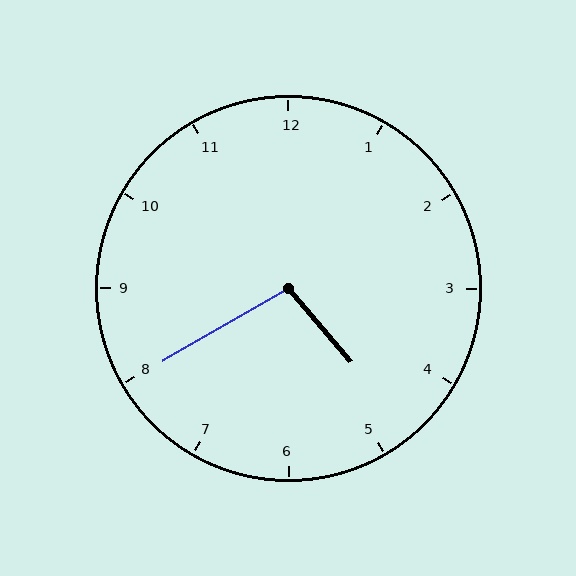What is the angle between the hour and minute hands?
Approximately 100 degrees.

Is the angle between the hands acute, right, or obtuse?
It is obtuse.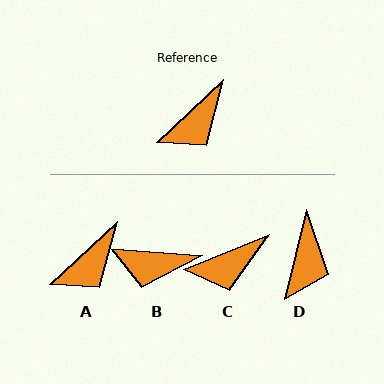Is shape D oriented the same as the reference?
No, it is off by about 33 degrees.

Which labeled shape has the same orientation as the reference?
A.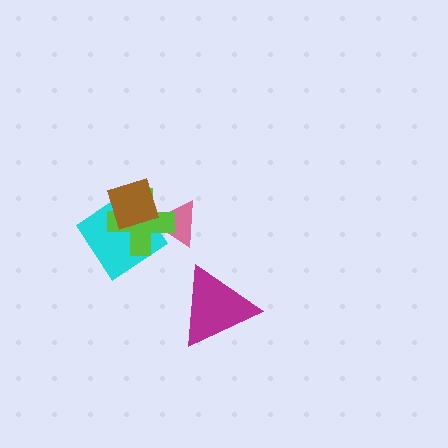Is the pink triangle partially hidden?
Yes, it is partially covered by another shape.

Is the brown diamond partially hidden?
No, no other shape covers it.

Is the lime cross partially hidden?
Yes, it is partially covered by another shape.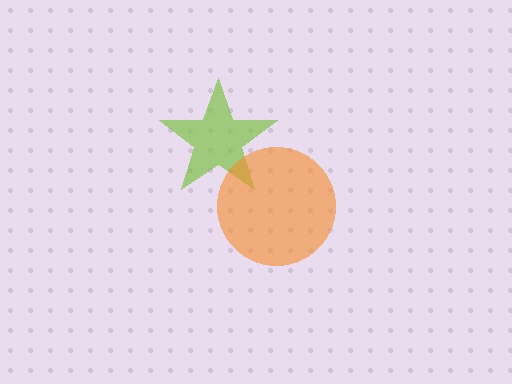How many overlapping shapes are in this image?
There are 2 overlapping shapes in the image.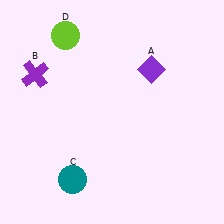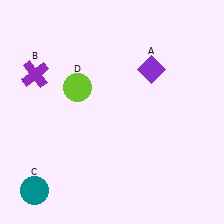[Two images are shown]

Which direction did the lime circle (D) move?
The lime circle (D) moved down.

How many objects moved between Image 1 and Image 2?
2 objects moved between the two images.